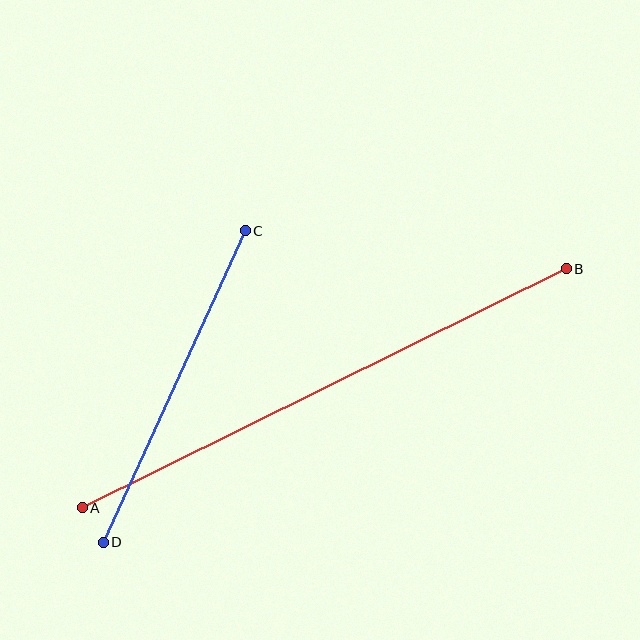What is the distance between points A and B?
The distance is approximately 540 pixels.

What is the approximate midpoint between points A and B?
The midpoint is at approximately (324, 388) pixels.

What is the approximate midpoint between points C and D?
The midpoint is at approximately (174, 387) pixels.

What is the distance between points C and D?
The distance is approximately 342 pixels.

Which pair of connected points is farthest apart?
Points A and B are farthest apart.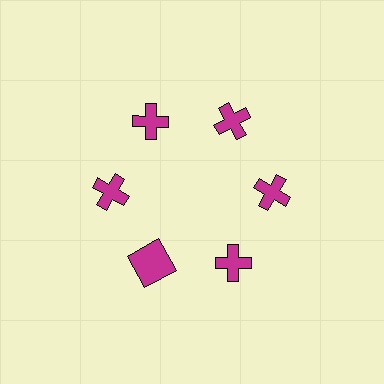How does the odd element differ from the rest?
It has a different shape: square instead of cross.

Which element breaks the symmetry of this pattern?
The magenta square at roughly the 7 o'clock position breaks the symmetry. All other shapes are magenta crosses.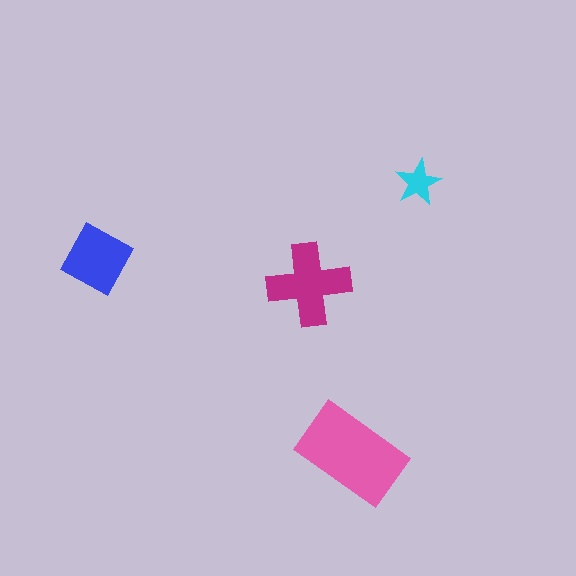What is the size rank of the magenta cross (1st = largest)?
2nd.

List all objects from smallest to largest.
The cyan star, the blue diamond, the magenta cross, the pink rectangle.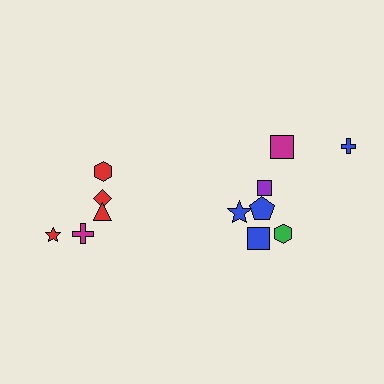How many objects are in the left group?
There are 5 objects.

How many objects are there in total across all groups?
There are 12 objects.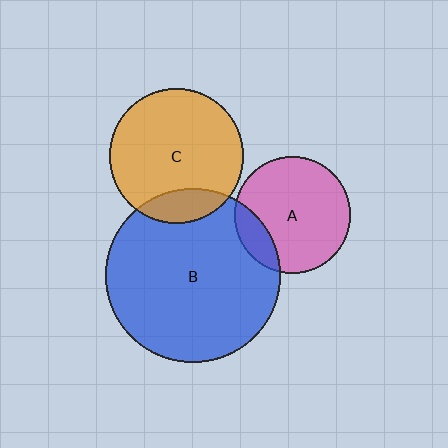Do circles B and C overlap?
Yes.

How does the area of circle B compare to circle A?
Approximately 2.2 times.